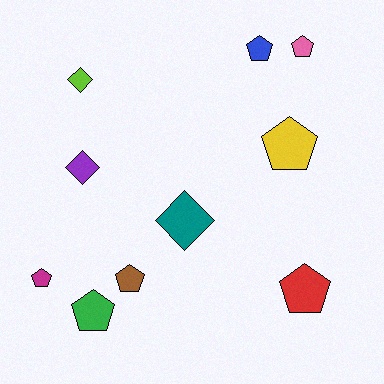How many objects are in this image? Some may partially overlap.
There are 10 objects.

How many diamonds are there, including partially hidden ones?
There are 3 diamonds.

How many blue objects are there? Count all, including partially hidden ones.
There is 1 blue object.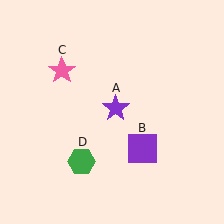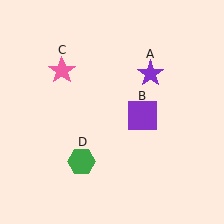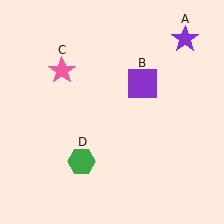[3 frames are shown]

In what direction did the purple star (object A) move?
The purple star (object A) moved up and to the right.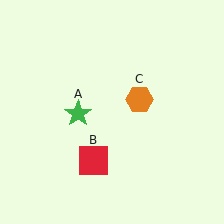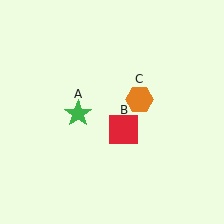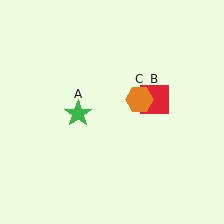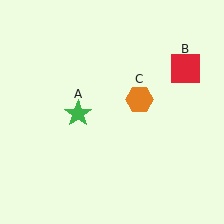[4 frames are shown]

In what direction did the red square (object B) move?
The red square (object B) moved up and to the right.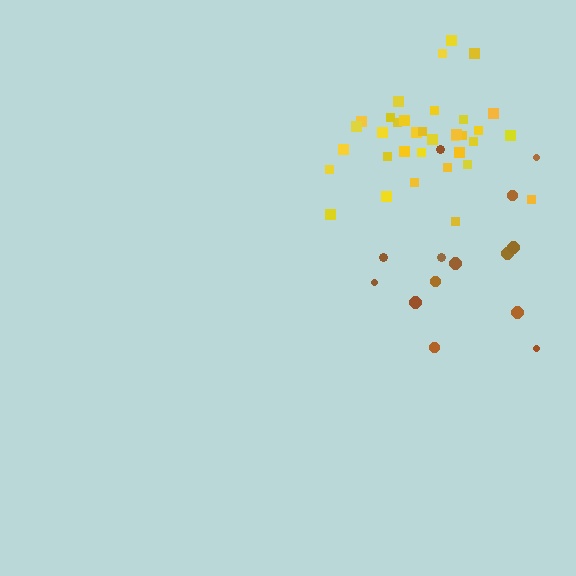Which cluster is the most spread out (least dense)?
Brown.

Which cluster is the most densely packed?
Yellow.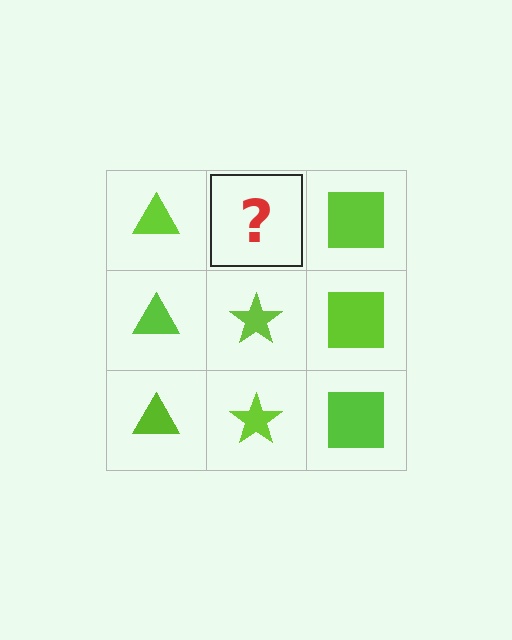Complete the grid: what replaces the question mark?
The question mark should be replaced with a lime star.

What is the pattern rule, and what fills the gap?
The rule is that each column has a consistent shape. The gap should be filled with a lime star.